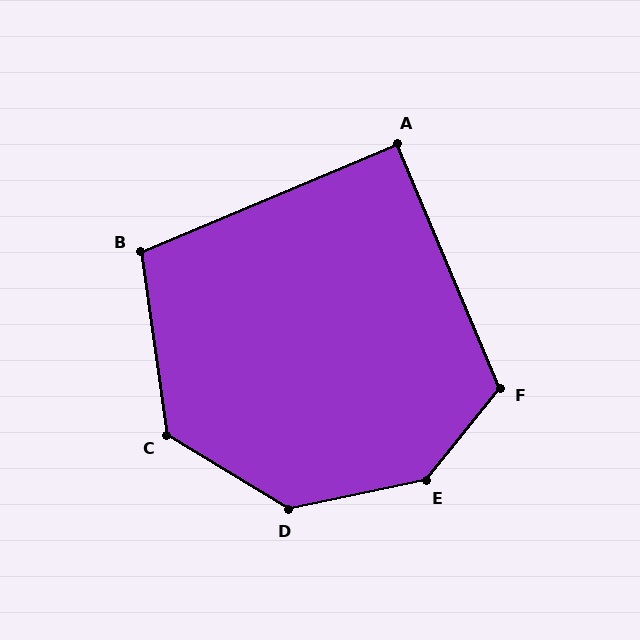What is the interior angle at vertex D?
Approximately 137 degrees (obtuse).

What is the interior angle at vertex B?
Approximately 105 degrees (obtuse).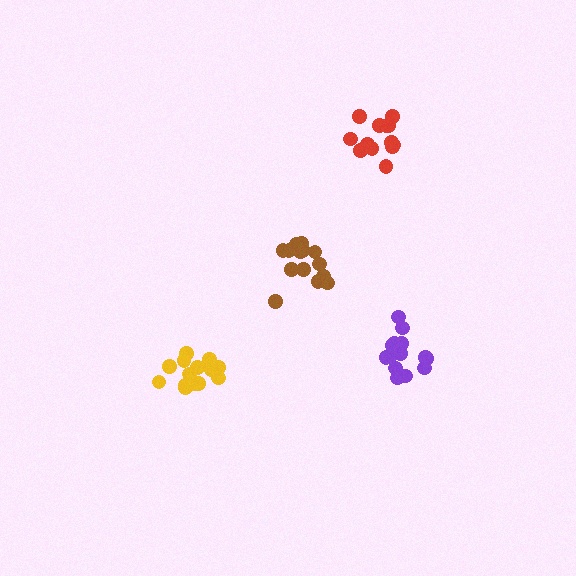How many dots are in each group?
Group 1: 14 dots, Group 2: 16 dots, Group 3: 15 dots, Group 4: 13 dots (58 total).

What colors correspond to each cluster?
The clusters are colored: yellow, purple, brown, red.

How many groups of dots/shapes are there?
There are 4 groups.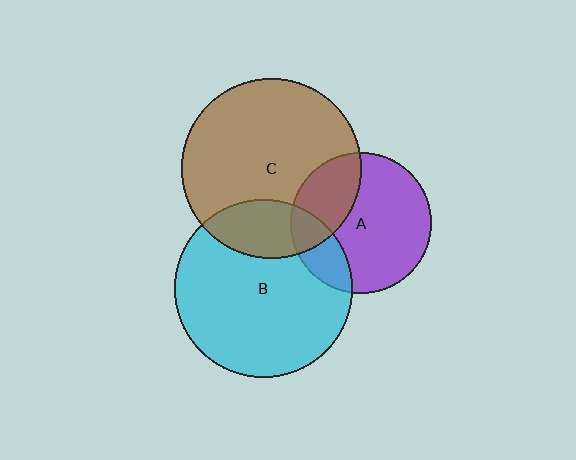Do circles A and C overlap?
Yes.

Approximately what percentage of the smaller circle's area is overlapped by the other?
Approximately 30%.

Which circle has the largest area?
Circle C (brown).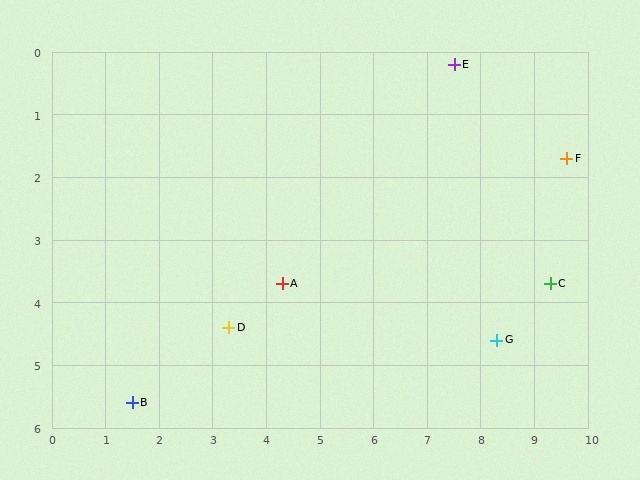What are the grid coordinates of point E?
Point E is at approximately (7.5, 0.2).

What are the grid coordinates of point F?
Point F is at approximately (9.6, 1.7).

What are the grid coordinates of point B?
Point B is at approximately (1.5, 5.6).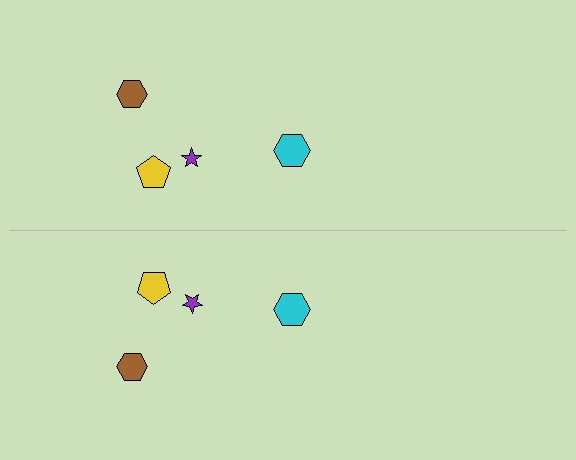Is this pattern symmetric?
Yes, this pattern has bilateral (reflection) symmetry.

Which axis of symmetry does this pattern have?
The pattern has a horizontal axis of symmetry running through the center of the image.